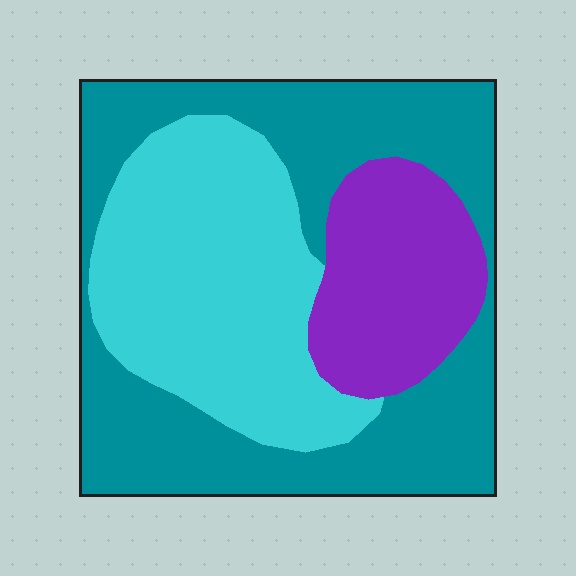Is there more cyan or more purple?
Cyan.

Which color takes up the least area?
Purple, at roughly 20%.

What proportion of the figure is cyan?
Cyan takes up about one third (1/3) of the figure.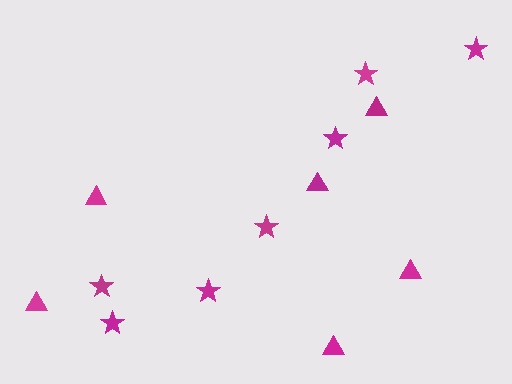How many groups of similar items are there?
There are 2 groups: one group of stars (7) and one group of triangles (6).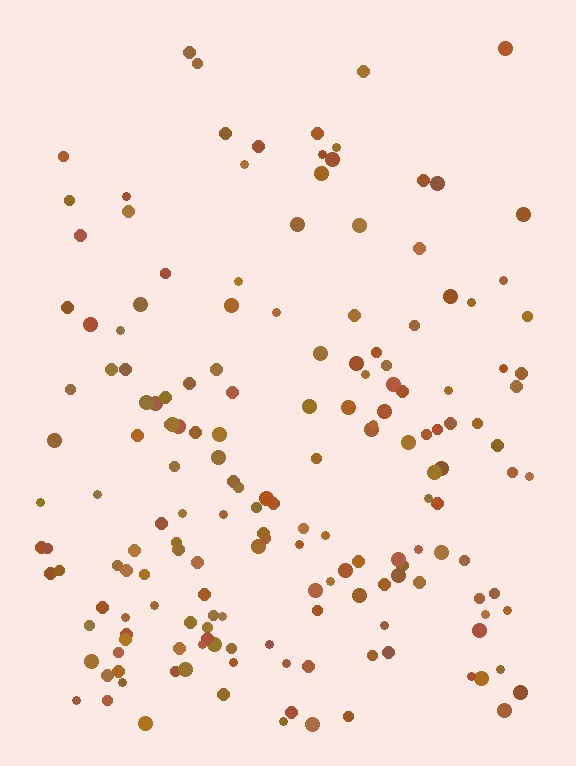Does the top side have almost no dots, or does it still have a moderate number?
Still a moderate number, just noticeably fewer than the bottom.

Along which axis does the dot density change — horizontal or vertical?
Vertical.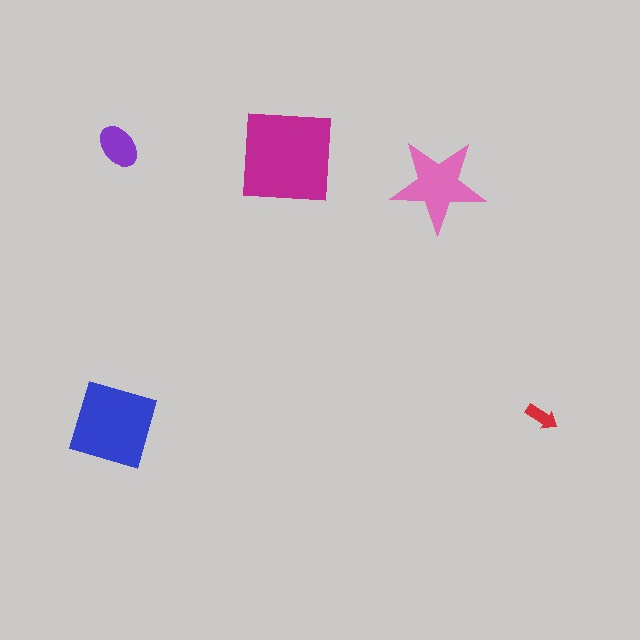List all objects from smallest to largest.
The red arrow, the purple ellipse, the pink star, the blue square, the magenta square.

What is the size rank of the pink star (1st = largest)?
3rd.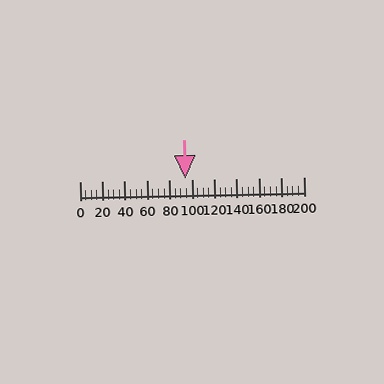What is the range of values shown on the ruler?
The ruler shows values from 0 to 200.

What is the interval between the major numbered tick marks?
The major tick marks are spaced 20 units apart.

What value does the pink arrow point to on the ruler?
The pink arrow points to approximately 94.